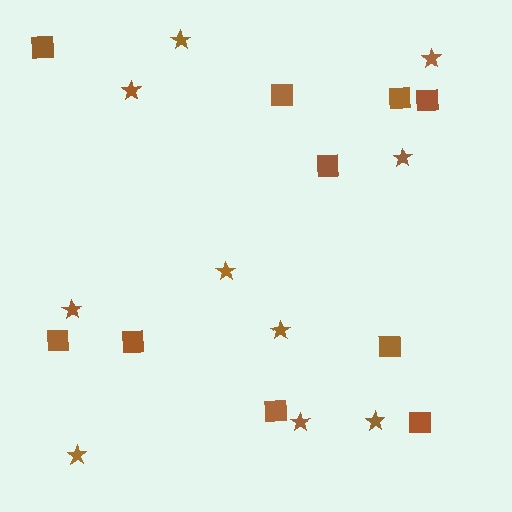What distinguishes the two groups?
There are 2 groups: one group of squares (10) and one group of stars (10).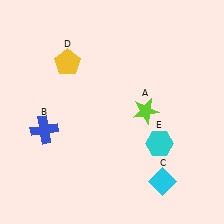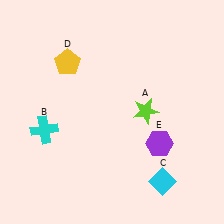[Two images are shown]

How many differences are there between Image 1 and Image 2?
There are 2 differences between the two images.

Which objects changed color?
B changed from blue to cyan. E changed from cyan to purple.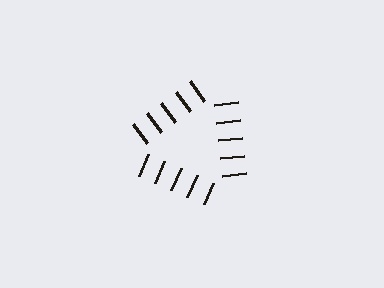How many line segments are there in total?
15 — 5 along each of the 3 edges.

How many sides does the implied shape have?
3 sides — the line-ends trace a triangle.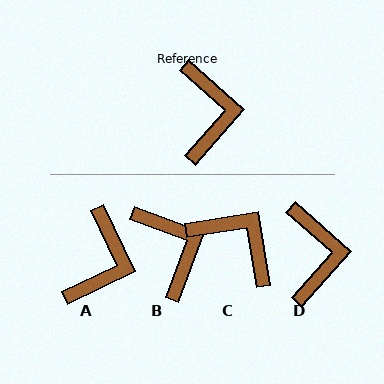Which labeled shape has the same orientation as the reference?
D.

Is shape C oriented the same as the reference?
No, it is off by about 50 degrees.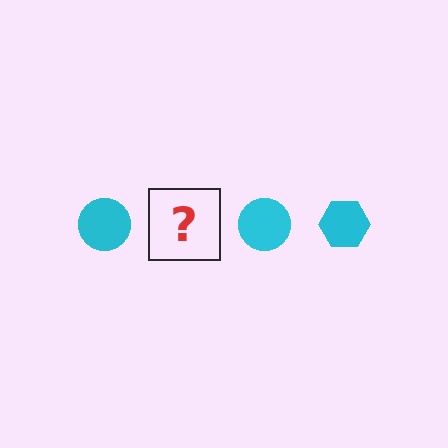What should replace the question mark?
The question mark should be replaced with a cyan hexagon.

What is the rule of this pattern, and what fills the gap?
The rule is that the pattern cycles through circle, hexagon shapes in cyan. The gap should be filled with a cyan hexagon.